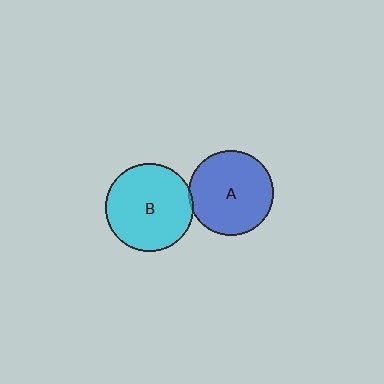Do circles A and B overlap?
Yes.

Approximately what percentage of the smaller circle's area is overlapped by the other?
Approximately 5%.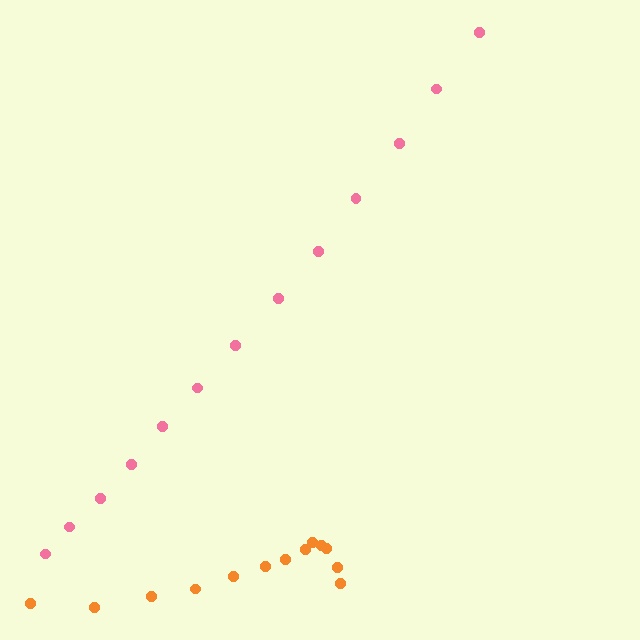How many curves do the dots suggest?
There are 2 distinct paths.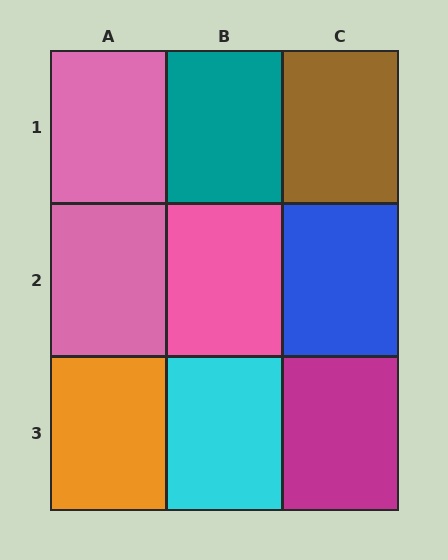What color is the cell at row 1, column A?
Pink.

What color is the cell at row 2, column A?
Pink.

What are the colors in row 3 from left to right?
Orange, cyan, magenta.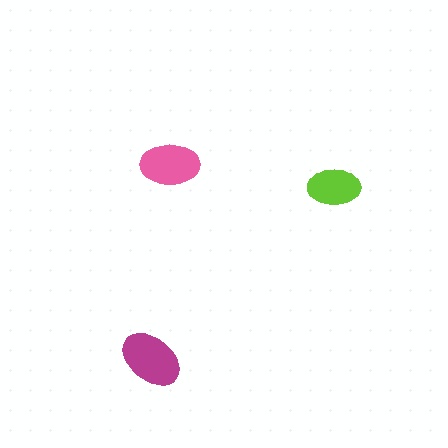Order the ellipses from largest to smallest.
the magenta one, the pink one, the lime one.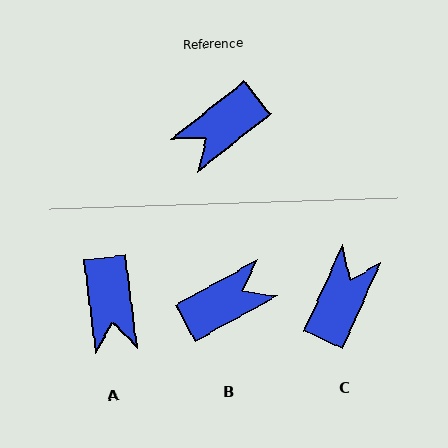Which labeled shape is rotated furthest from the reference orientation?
B, about 170 degrees away.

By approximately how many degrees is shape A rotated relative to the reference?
Approximately 58 degrees counter-clockwise.